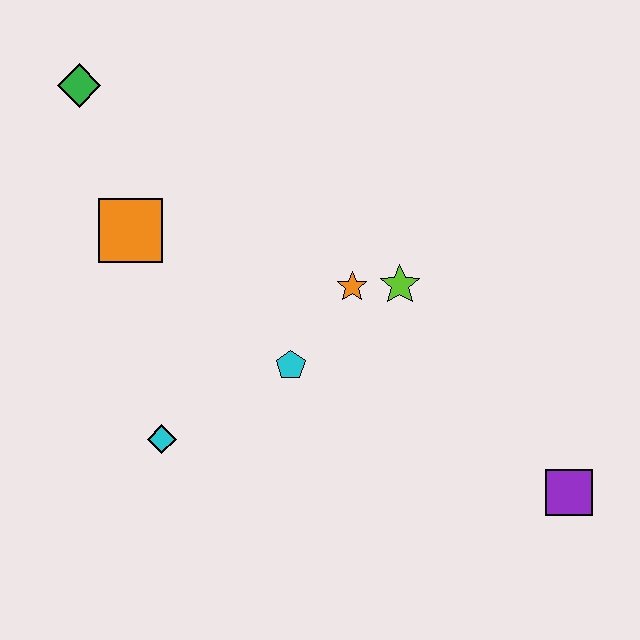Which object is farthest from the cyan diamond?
The purple square is farthest from the cyan diamond.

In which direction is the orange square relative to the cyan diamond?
The orange square is above the cyan diamond.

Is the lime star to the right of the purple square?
No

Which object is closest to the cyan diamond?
The cyan pentagon is closest to the cyan diamond.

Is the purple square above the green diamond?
No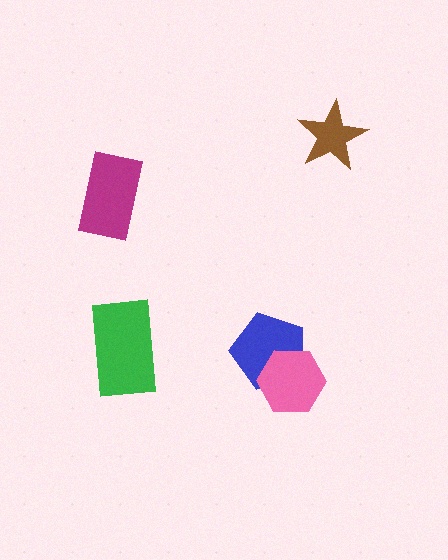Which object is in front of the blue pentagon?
The pink hexagon is in front of the blue pentagon.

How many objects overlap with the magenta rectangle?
0 objects overlap with the magenta rectangle.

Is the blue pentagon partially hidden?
Yes, it is partially covered by another shape.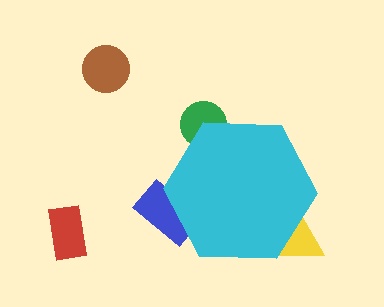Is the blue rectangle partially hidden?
Yes, the blue rectangle is partially hidden behind the cyan hexagon.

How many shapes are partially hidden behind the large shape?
3 shapes are partially hidden.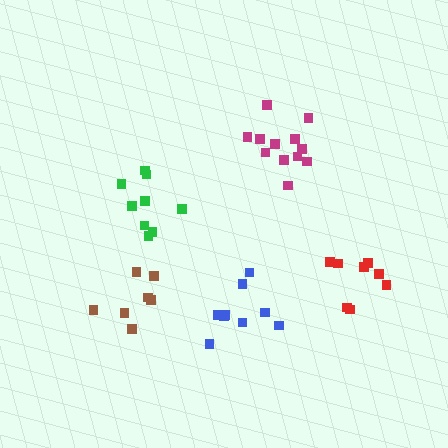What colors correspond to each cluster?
The clusters are colored: blue, magenta, green, red, brown.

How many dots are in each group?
Group 1: 9 dots, Group 2: 12 dots, Group 3: 9 dots, Group 4: 8 dots, Group 5: 7 dots (45 total).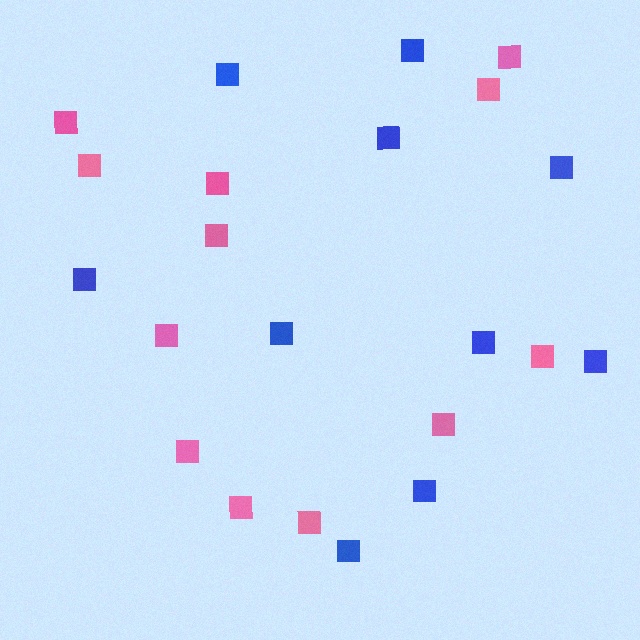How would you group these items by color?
There are 2 groups: one group of pink squares (12) and one group of blue squares (10).